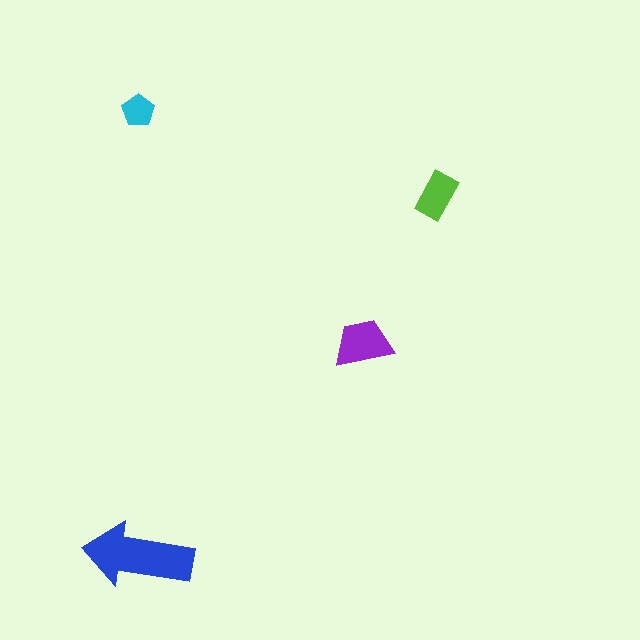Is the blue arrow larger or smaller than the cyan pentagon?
Larger.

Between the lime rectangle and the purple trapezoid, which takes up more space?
The purple trapezoid.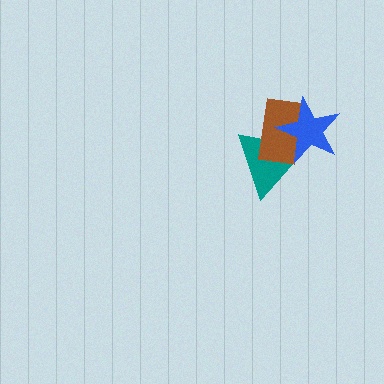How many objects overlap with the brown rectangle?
2 objects overlap with the brown rectangle.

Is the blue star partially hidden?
No, no other shape covers it.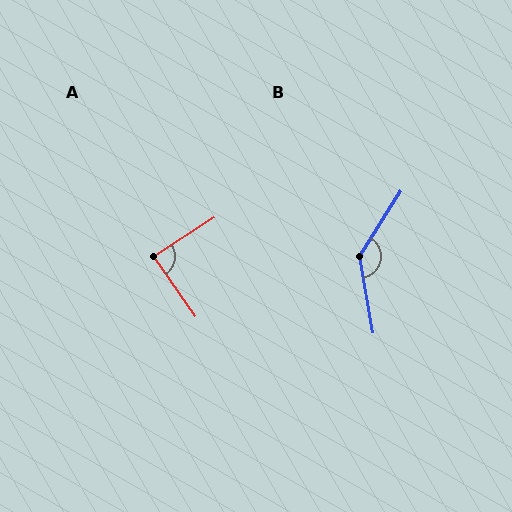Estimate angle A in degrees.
Approximately 88 degrees.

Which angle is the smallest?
A, at approximately 88 degrees.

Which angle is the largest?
B, at approximately 137 degrees.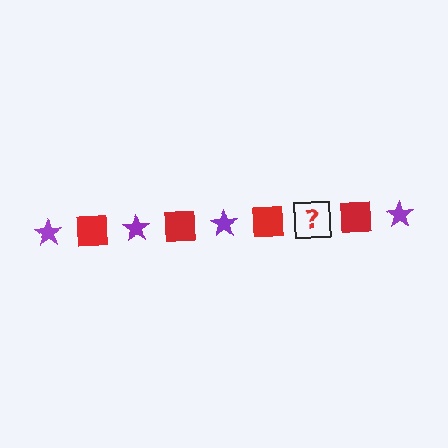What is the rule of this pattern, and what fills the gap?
The rule is that the pattern alternates between purple star and red square. The gap should be filled with a purple star.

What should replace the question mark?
The question mark should be replaced with a purple star.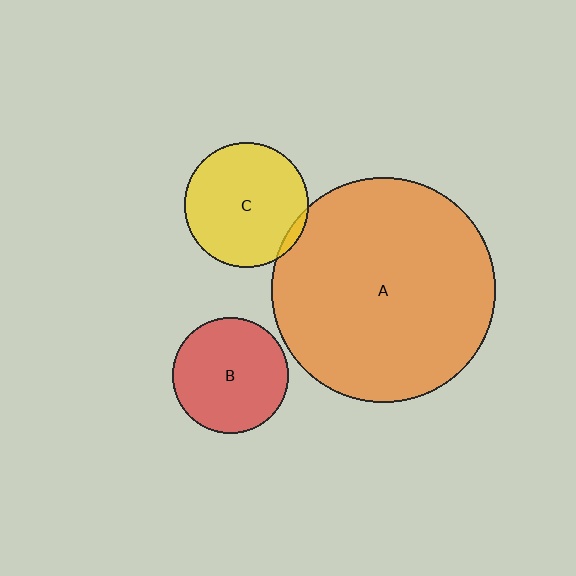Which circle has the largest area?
Circle A (orange).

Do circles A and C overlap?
Yes.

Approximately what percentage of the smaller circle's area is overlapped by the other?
Approximately 5%.